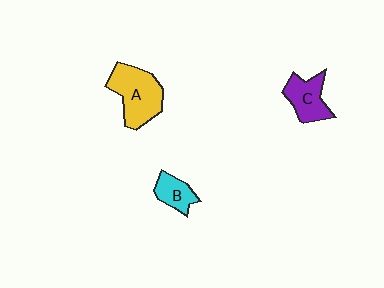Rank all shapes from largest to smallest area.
From largest to smallest: A (yellow), C (purple), B (cyan).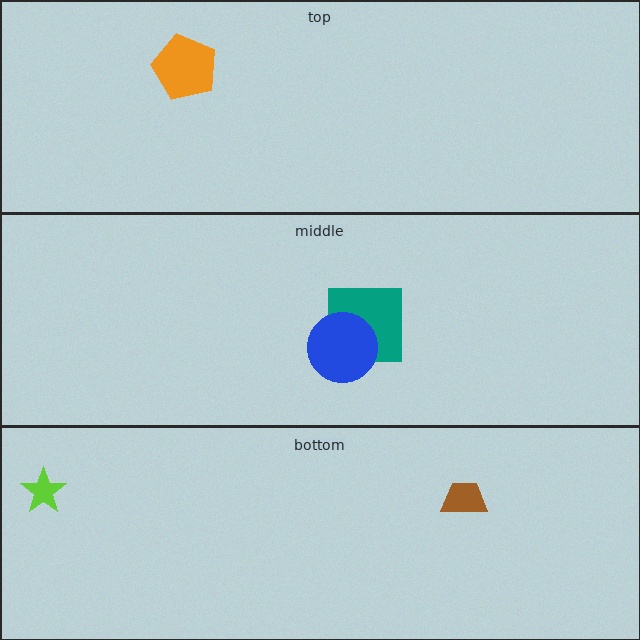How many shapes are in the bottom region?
2.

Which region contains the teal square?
The middle region.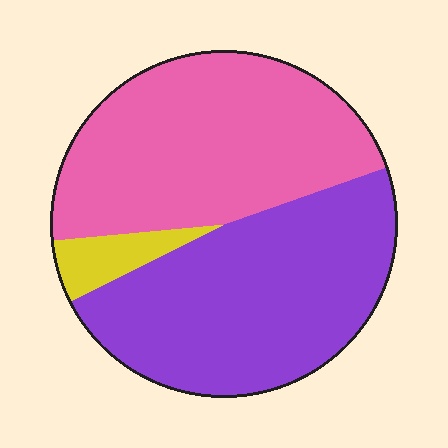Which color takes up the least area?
Yellow, at roughly 5%.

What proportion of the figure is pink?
Pink covers about 45% of the figure.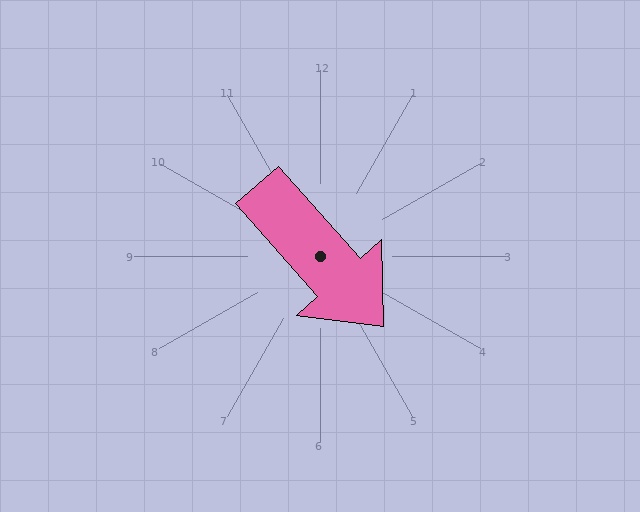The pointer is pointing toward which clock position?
Roughly 5 o'clock.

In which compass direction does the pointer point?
Southeast.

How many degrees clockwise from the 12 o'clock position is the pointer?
Approximately 138 degrees.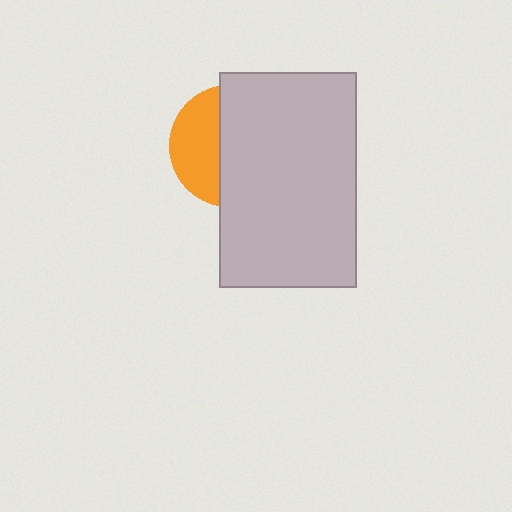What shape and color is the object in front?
The object in front is a light gray rectangle.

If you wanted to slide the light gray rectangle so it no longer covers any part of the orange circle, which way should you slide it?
Slide it right — that is the most direct way to separate the two shapes.